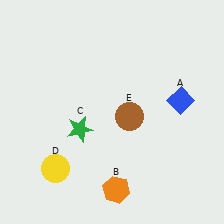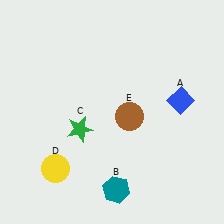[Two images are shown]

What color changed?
The hexagon (B) changed from orange in Image 1 to teal in Image 2.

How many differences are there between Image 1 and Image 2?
There is 1 difference between the two images.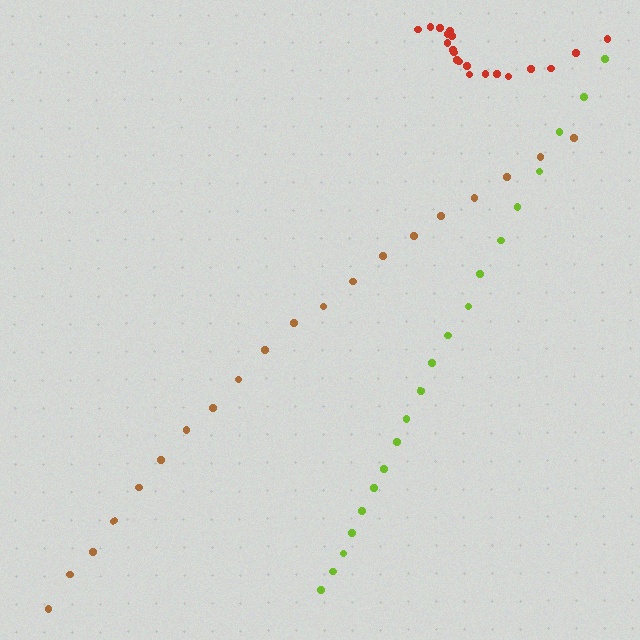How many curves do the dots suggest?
There are 3 distinct paths.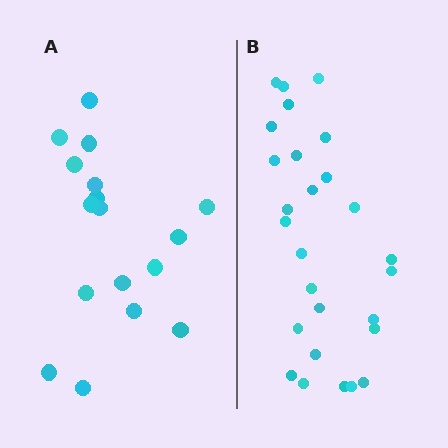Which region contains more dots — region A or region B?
Region B (the right region) has more dots.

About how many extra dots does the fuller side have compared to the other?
Region B has roughly 10 or so more dots than region A.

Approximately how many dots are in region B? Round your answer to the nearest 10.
About 30 dots. (The exact count is 27, which rounds to 30.)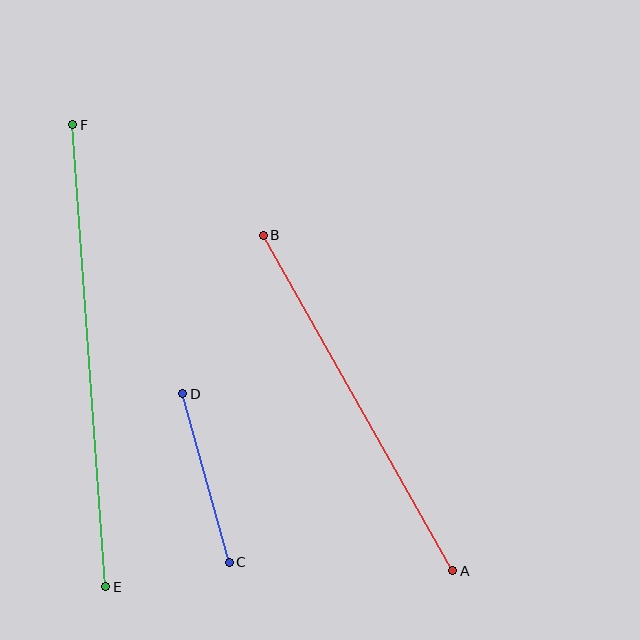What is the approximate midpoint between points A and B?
The midpoint is at approximately (358, 403) pixels.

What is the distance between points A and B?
The distance is approximately 385 pixels.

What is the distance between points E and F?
The distance is approximately 463 pixels.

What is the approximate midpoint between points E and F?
The midpoint is at approximately (89, 356) pixels.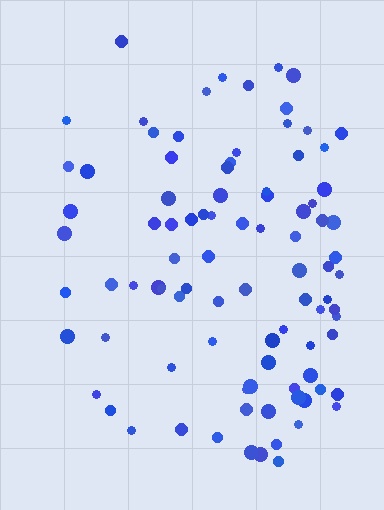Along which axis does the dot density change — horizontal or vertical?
Horizontal.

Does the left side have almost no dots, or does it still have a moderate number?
Still a moderate number, just noticeably fewer than the right.